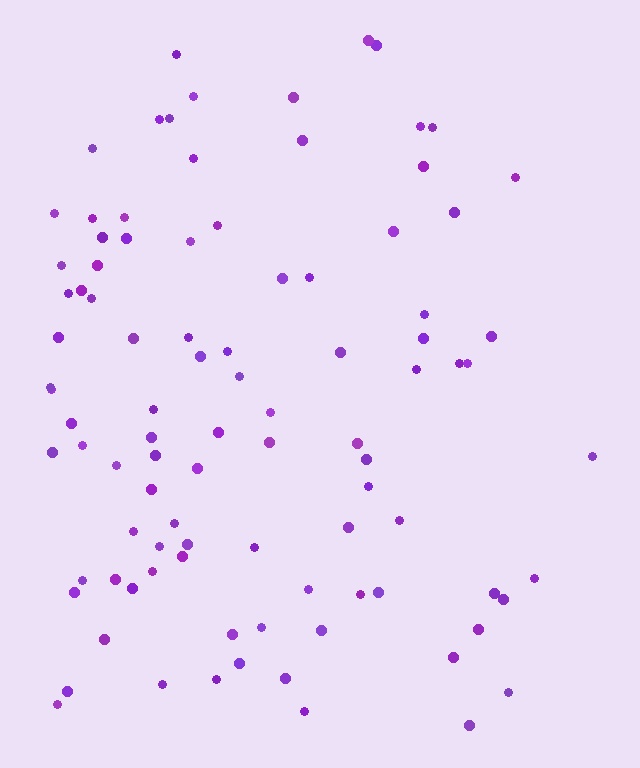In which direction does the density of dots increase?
From right to left, with the left side densest.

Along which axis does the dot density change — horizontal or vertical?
Horizontal.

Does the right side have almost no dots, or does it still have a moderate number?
Still a moderate number, just noticeably fewer than the left.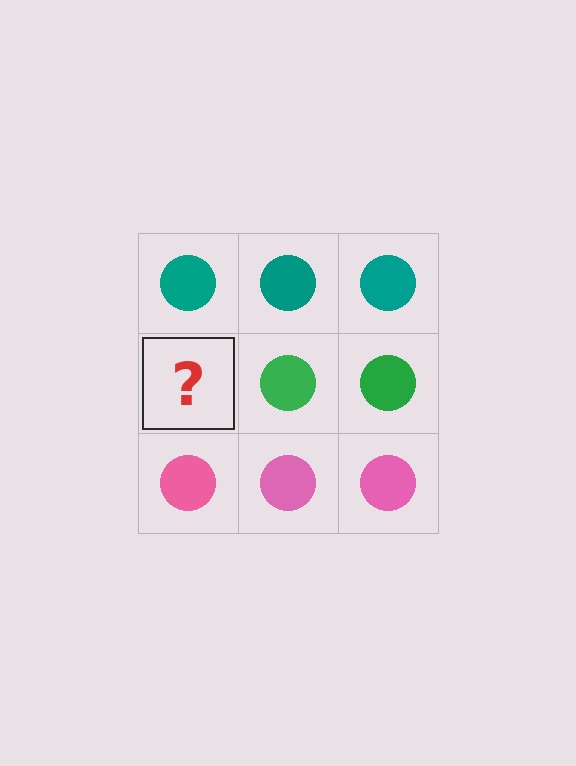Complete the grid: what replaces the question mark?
The question mark should be replaced with a green circle.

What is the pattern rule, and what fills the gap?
The rule is that each row has a consistent color. The gap should be filled with a green circle.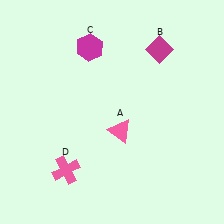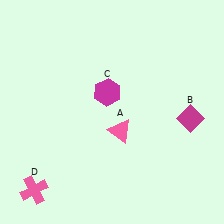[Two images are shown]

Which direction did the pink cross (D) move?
The pink cross (D) moved left.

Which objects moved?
The objects that moved are: the magenta diamond (B), the magenta hexagon (C), the pink cross (D).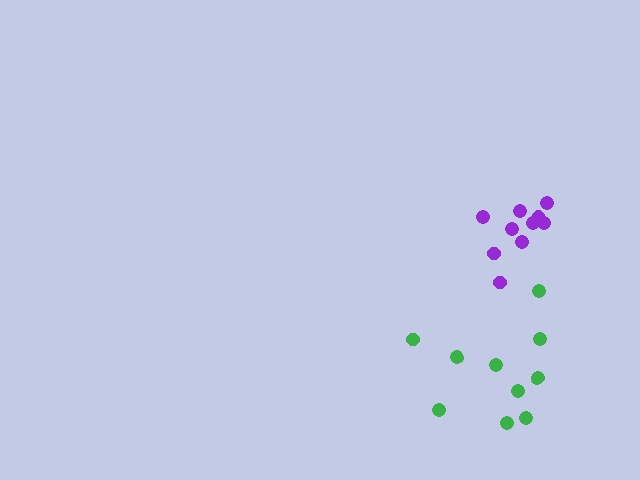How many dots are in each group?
Group 1: 10 dots, Group 2: 10 dots (20 total).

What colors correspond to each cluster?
The clusters are colored: green, purple.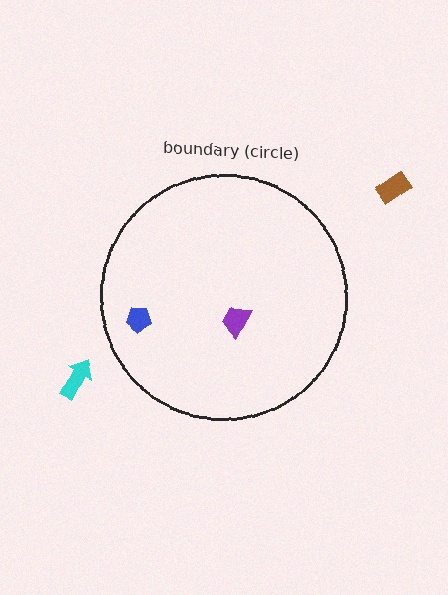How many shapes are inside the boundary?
2 inside, 2 outside.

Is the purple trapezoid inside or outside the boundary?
Inside.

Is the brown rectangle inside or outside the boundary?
Outside.